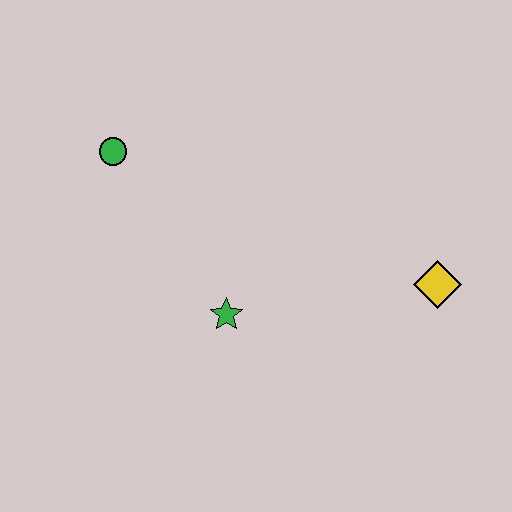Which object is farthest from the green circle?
The yellow diamond is farthest from the green circle.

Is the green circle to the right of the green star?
No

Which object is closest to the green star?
The green circle is closest to the green star.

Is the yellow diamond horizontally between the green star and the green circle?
No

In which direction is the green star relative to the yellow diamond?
The green star is to the left of the yellow diamond.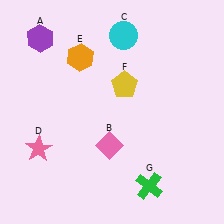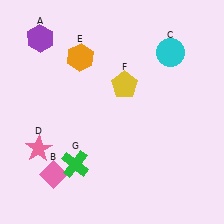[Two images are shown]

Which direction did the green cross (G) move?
The green cross (G) moved left.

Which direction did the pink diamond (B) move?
The pink diamond (B) moved left.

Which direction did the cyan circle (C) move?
The cyan circle (C) moved right.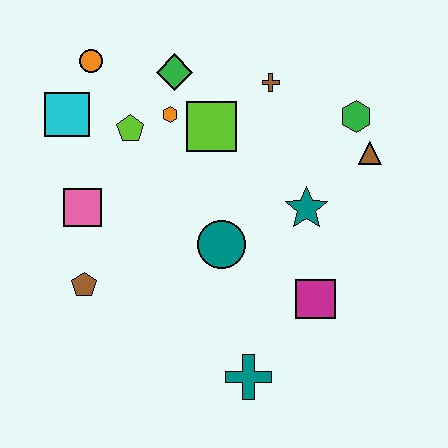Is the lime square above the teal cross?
Yes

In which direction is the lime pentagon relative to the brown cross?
The lime pentagon is to the left of the brown cross.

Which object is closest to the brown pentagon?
The pink square is closest to the brown pentagon.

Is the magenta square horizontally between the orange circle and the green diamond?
No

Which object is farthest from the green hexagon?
The brown pentagon is farthest from the green hexagon.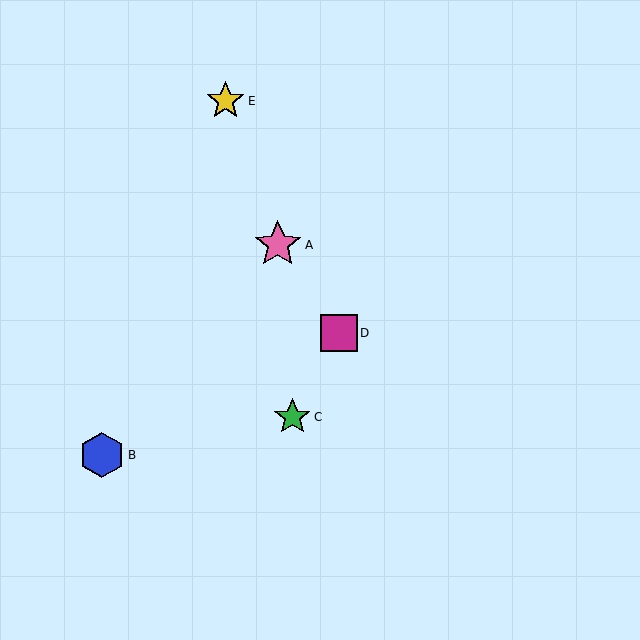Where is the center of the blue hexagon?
The center of the blue hexagon is at (102, 455).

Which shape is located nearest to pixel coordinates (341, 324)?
The magenta square (labeled D) at (339, 333) is nearest to that location.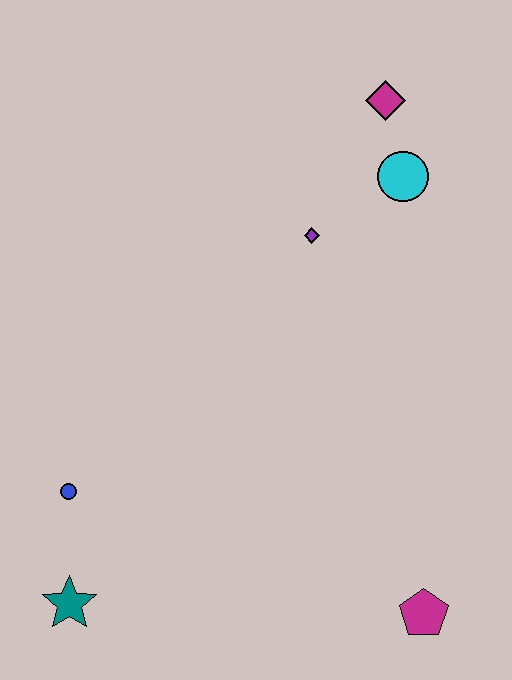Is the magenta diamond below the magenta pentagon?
No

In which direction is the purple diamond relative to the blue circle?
The purple diamond is above the blue circle.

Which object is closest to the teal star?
The blue circle is closest to the teal star.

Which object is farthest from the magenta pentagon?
The magenta diamond is farthest from the magenta pentagon.